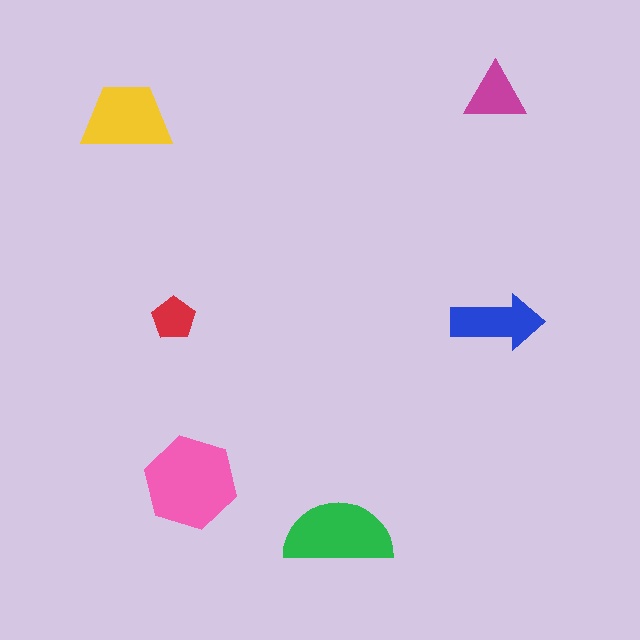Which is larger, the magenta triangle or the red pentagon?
The magenta triangle.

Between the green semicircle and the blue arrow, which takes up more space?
The green semicircle.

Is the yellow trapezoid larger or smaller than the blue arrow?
Larger.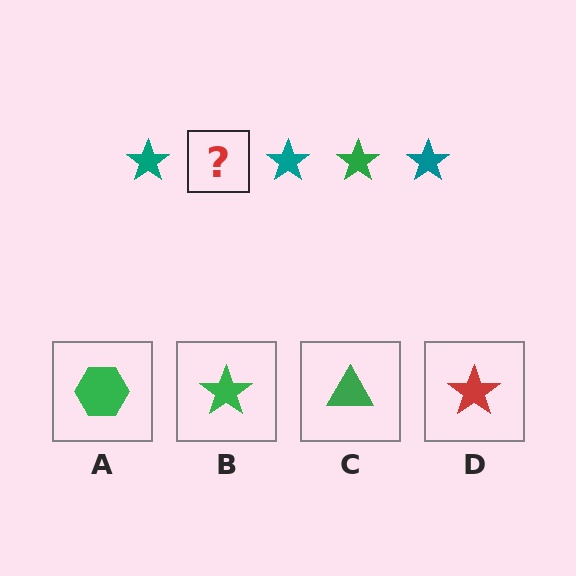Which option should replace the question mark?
Option B.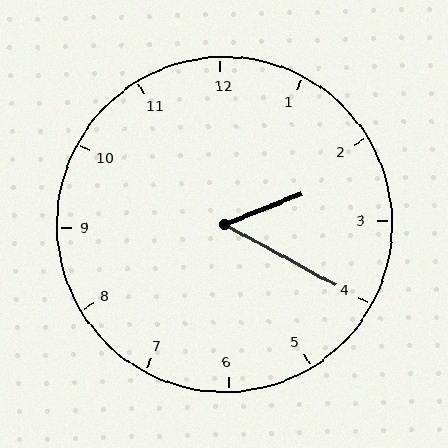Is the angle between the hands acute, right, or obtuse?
It is acute.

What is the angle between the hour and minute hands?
Approximately 50 degrees.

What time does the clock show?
2:20.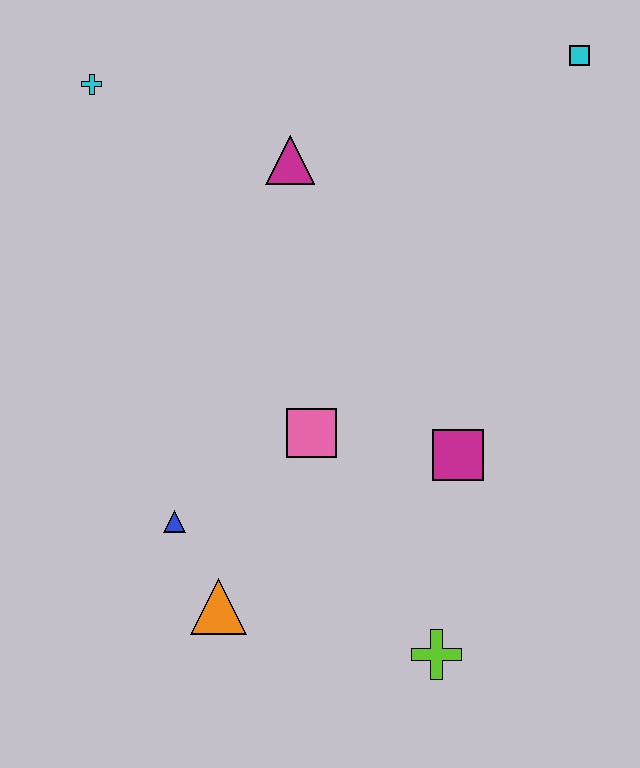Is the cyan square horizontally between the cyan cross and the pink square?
No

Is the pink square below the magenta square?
No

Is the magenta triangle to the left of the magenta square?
Yes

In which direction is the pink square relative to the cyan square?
The pink square is below the cyan square.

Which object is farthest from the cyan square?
The orange triangle is farthest from the cyan square.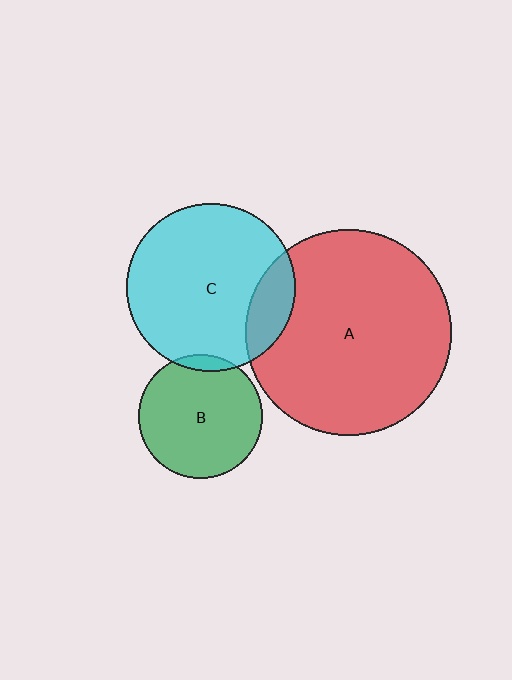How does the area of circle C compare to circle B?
Approximately 1.8 times.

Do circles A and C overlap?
Yes.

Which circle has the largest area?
Circle A (red).